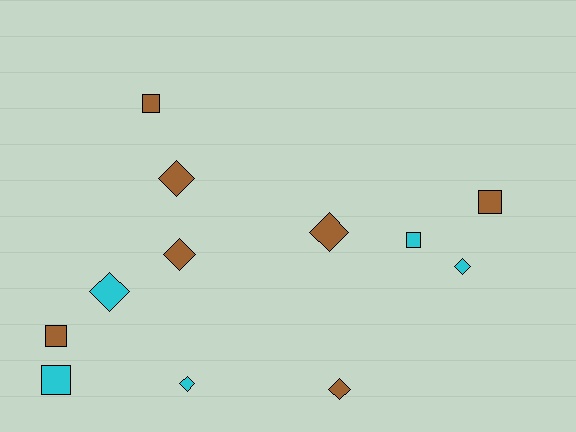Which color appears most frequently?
Brown, with 7 objects.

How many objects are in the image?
There are 12 objects.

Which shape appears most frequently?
Diamond, with 7 objects.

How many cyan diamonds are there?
There are 3 cyan diamonds.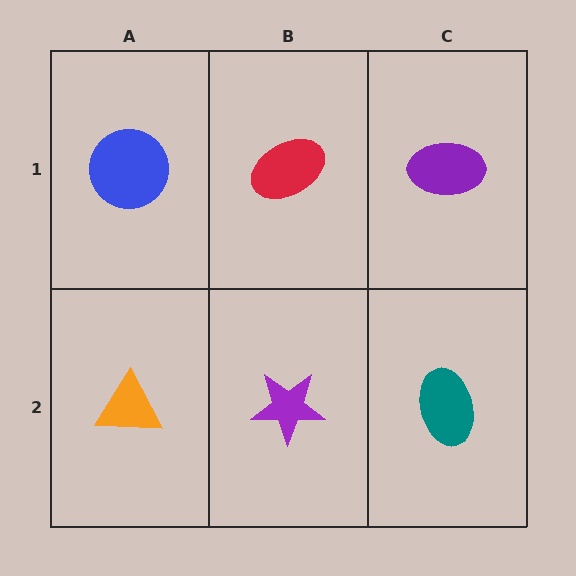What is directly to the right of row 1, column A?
A red ellipse.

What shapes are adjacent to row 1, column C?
A teal ellipse (row 2, column C), a red ellipse (row 1, column B).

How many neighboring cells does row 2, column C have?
2.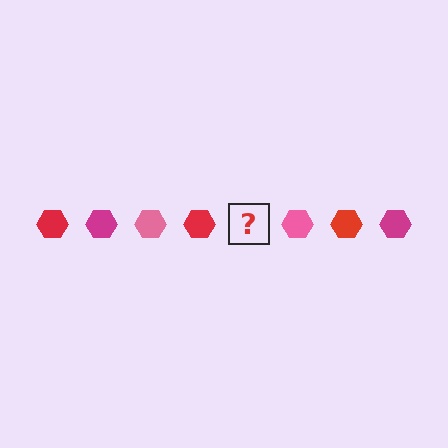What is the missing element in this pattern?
The missing element is a magenta hexagon.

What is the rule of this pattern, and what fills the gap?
The rule is that the pattern cycles through red, magenta, pink hexagons. The gap should be filled with a magenta hexagon.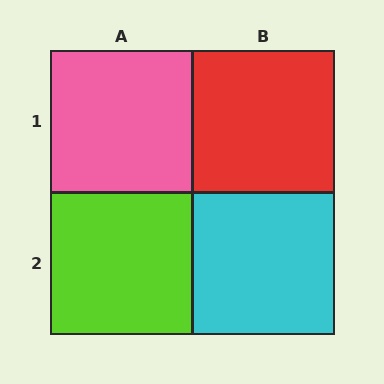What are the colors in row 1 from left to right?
Pink, red.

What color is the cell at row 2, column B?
Cyan.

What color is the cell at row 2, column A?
Lime.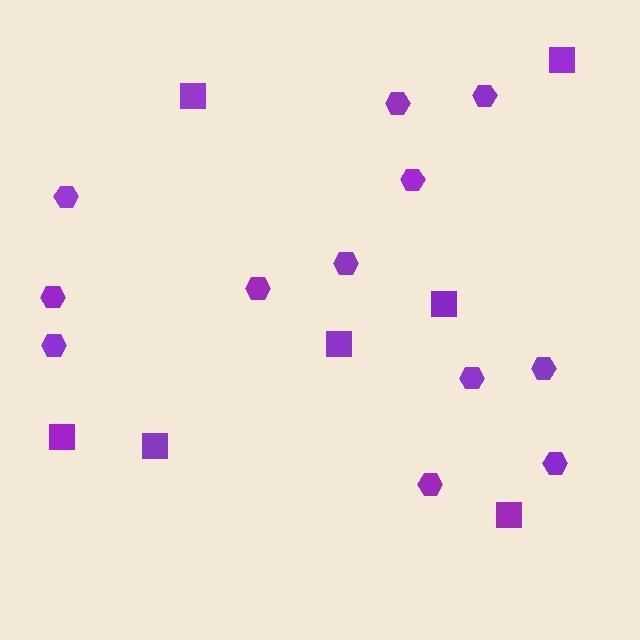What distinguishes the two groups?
There are 2 groups: one group of hexagons (12) and one group of squares (7).